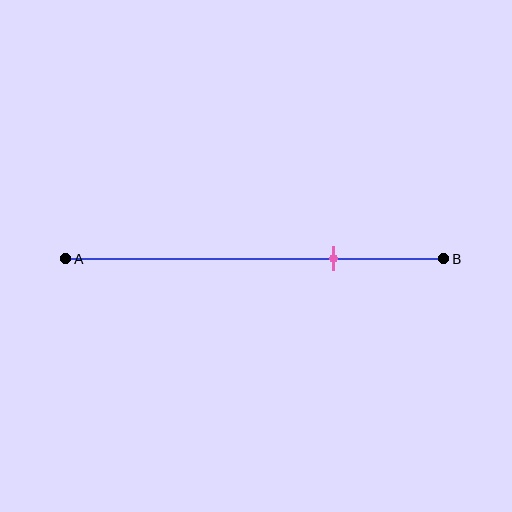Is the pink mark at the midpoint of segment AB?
No, the mark is at about 70% from A, not at the 50% midpoint.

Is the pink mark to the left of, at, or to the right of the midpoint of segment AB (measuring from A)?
The pink mark is to the right of the midpoint of segment AB.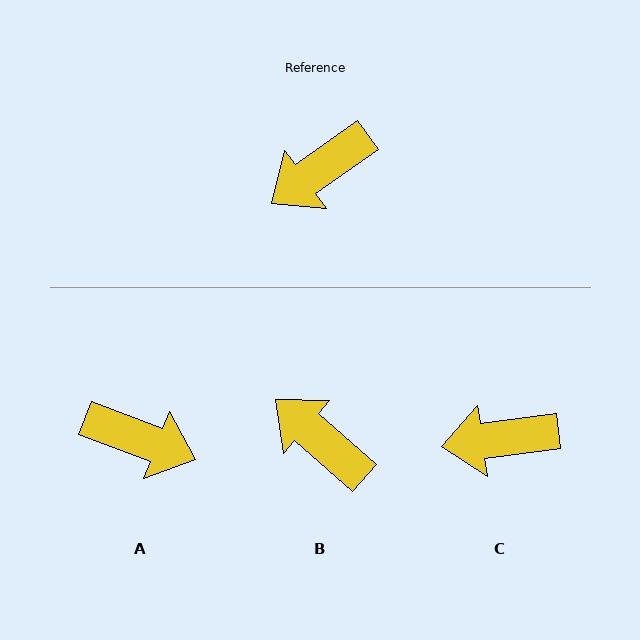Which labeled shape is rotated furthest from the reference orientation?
A, about 124 degrees away.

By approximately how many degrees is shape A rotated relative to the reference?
Approximately 124 degrees counter-clockwise.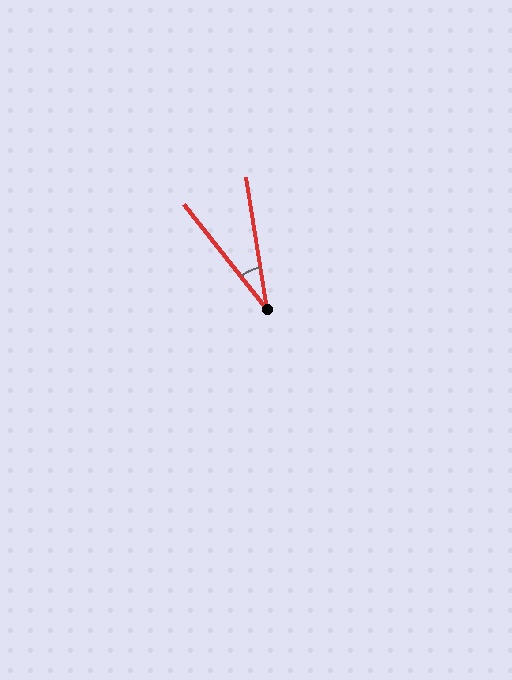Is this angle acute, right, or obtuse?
It is acute.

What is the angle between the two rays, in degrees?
Approximately 29 degrees.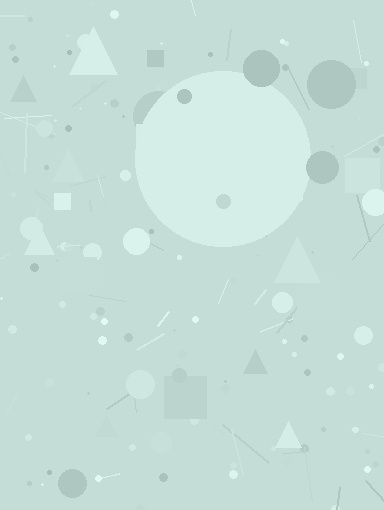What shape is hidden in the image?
A circle is hidden in the image.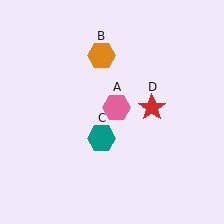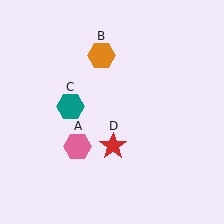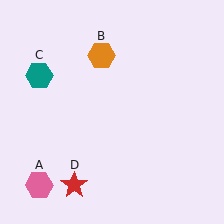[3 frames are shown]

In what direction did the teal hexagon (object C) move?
The teal hexagon (object C) moved up and to the left.